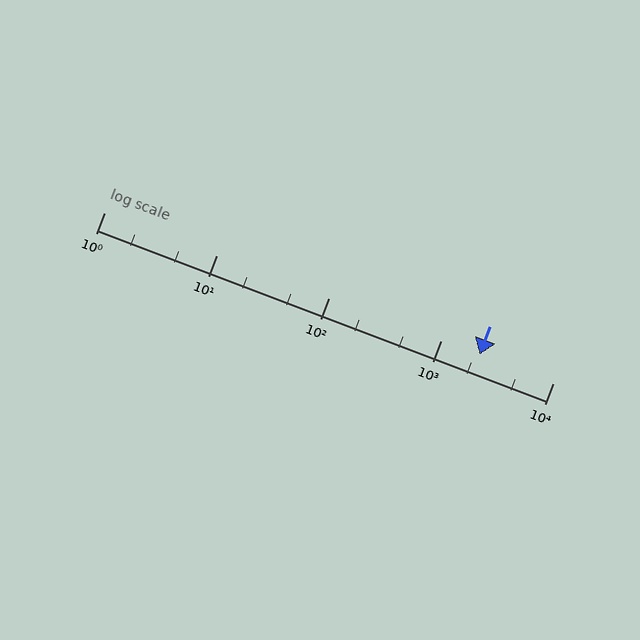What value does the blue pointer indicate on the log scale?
The pointer indicates approximately 2200.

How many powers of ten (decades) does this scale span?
The scale spans 4 decades, from 1 to 10000.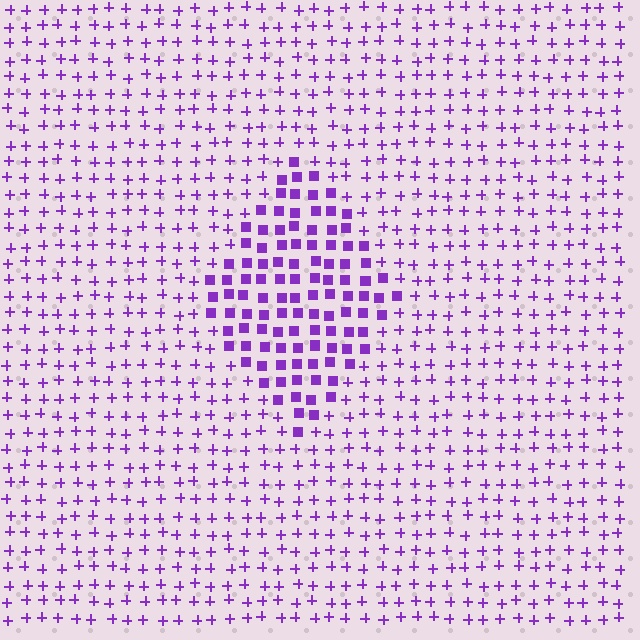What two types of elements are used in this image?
The image uses squares inside the diamond region and plus signs outside it.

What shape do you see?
I see a diamond.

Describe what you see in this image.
The image is filled with small purple elements arranged in a uniform grid. A diamond-shaped region contains squares, while the surrounding area contains plus signs. The boundary is defined purely by the change in element shape.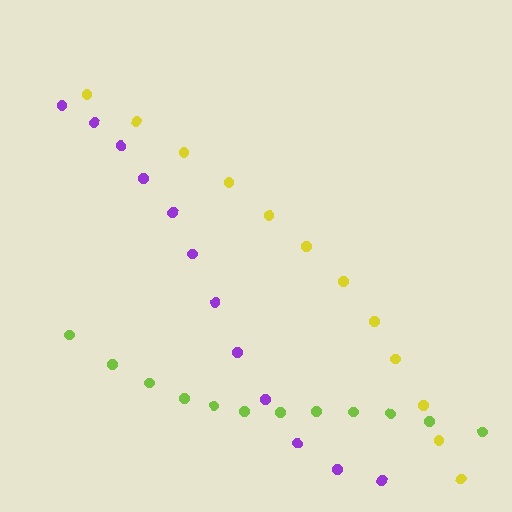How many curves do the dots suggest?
There are 3 distinct paths.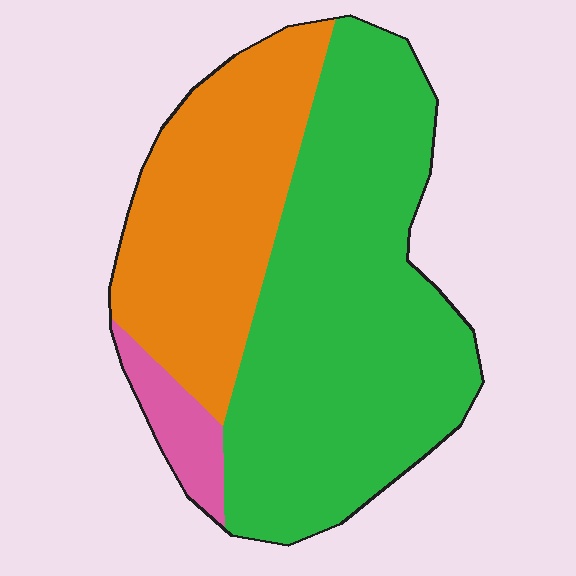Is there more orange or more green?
Green.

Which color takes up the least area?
Pink, at roughly 5%.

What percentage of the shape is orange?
Orange takes up about one third (1/3) of the shape.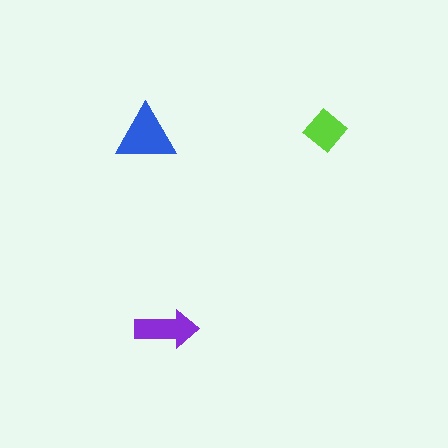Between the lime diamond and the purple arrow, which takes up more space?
The purple arrow.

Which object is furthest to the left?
The blue triangle is leftmost.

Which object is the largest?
The blue triangle.